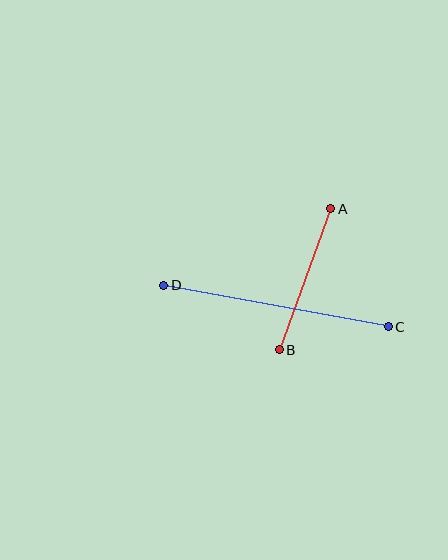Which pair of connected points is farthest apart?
Points C and D are farthest apart.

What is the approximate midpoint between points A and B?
The midpoint is at approximately (305, 279) pixels.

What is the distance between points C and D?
The distance is approximately 228 pixels.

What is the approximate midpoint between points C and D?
The midpoint is at approximately (276, 306) pixels.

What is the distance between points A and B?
The distance is approximately 150 pixels.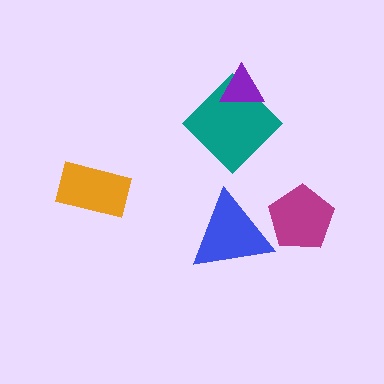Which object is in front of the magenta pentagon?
The blue triangle is in front of the magenta pentagon.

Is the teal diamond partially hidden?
Yes, it is partially covered by another shape.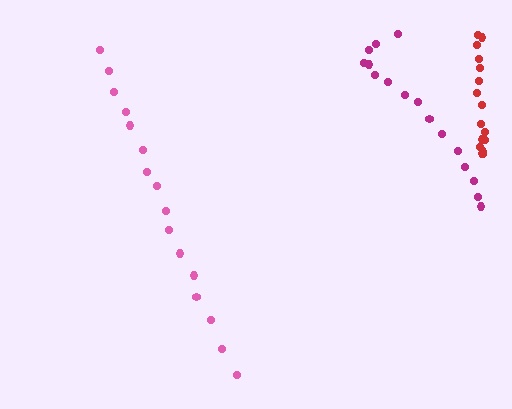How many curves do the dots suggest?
There are 3 distinct paths.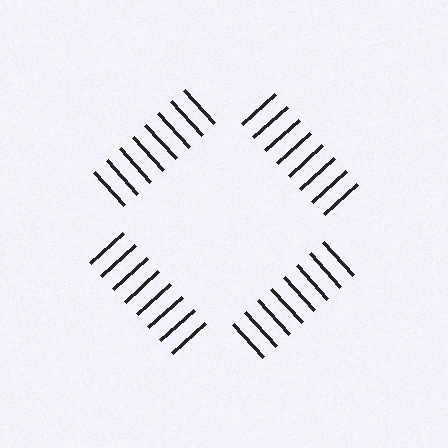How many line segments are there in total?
32 — 8 along each of the 4 edges.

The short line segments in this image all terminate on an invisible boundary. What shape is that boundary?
An illusory square — the line segments terminate on its edges but no continuous stroke is drawn.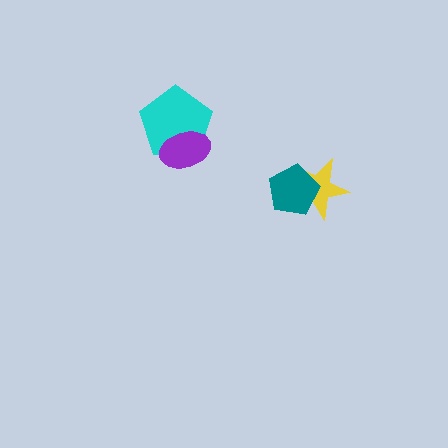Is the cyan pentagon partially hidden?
Yes, it is partially covered by another shape.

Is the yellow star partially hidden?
Yes, it is partially covered by another shape.